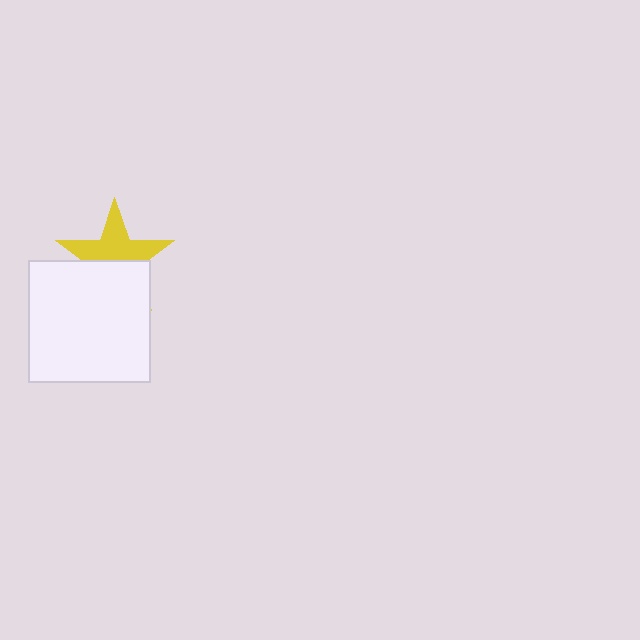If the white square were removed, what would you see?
You would see the complete yellow star.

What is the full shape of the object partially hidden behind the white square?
The partially hidden object is a yellow star.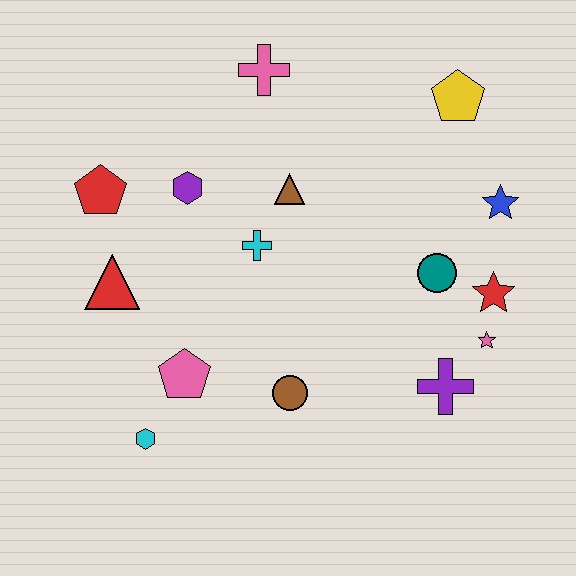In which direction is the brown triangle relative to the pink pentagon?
The brown triangle is above the pink pentagon.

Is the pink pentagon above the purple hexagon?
No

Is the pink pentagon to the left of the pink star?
Yes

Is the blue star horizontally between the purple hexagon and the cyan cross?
No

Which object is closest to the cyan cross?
The brown triangle is closest to the cyan cross.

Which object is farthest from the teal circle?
The red pentagon is farthest from the teal circle.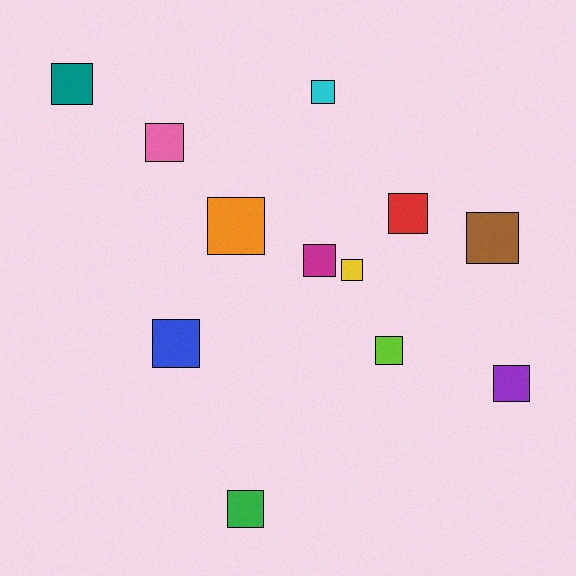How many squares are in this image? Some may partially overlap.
There are 12 squares.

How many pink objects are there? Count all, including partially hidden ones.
There is 1 pink object.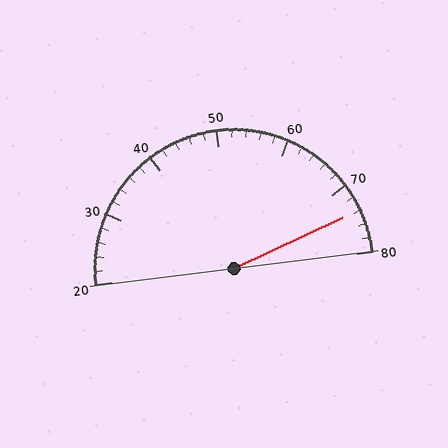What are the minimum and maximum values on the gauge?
The gauge ranges from 20 to 80.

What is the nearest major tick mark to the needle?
The nearest major tick mark is 70.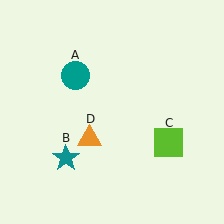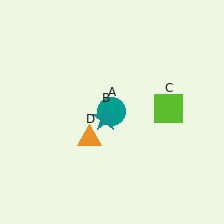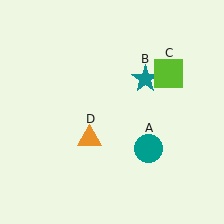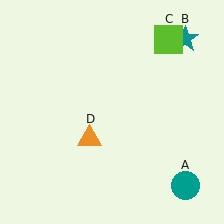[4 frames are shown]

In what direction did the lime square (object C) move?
The lime square (object C) moved up.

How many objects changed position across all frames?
3 objects changed position: teal circle (object A), teal star (object B), lime square (object C).